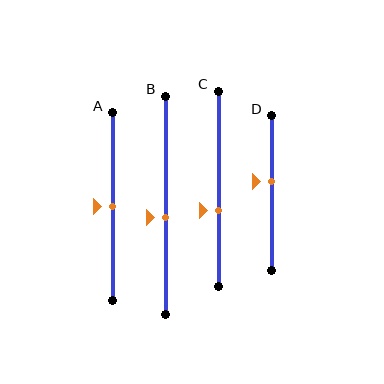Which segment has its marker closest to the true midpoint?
Segment A has its marker closest to the true midpoint.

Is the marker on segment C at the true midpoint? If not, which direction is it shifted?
No, the marker on segment C is shifted downward by about 11% of the segment length.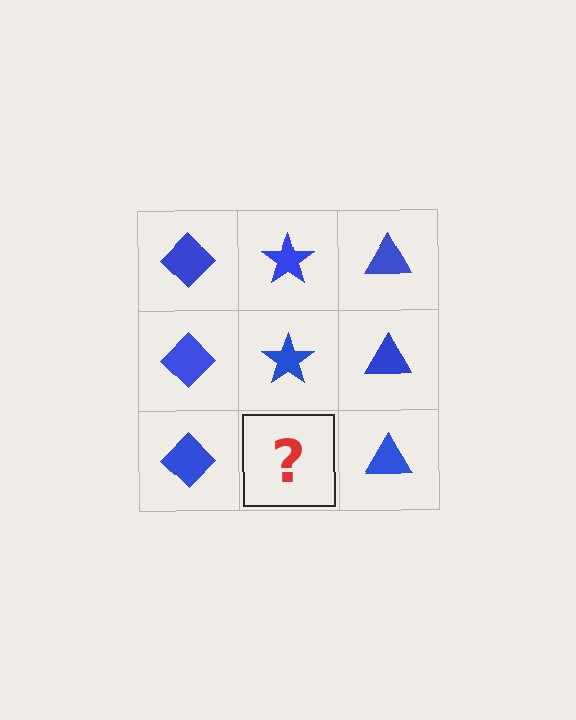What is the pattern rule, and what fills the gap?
The rule is that each column has a consistent shape. The gap should be filled with a blue star.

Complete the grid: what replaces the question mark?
The question mark should be replaced with a blue star.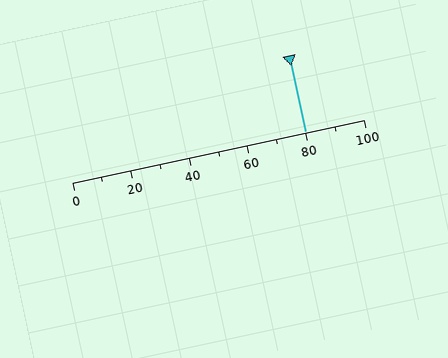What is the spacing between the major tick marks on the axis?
The major ticks are spaced 20 apart.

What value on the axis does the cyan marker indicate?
The marker indicates approximately 80.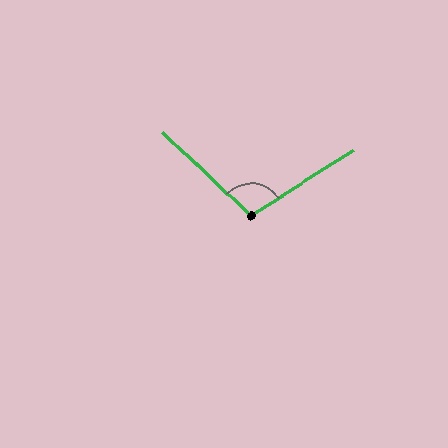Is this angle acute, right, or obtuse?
It is obtuse.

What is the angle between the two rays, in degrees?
Approximately 104 degrees.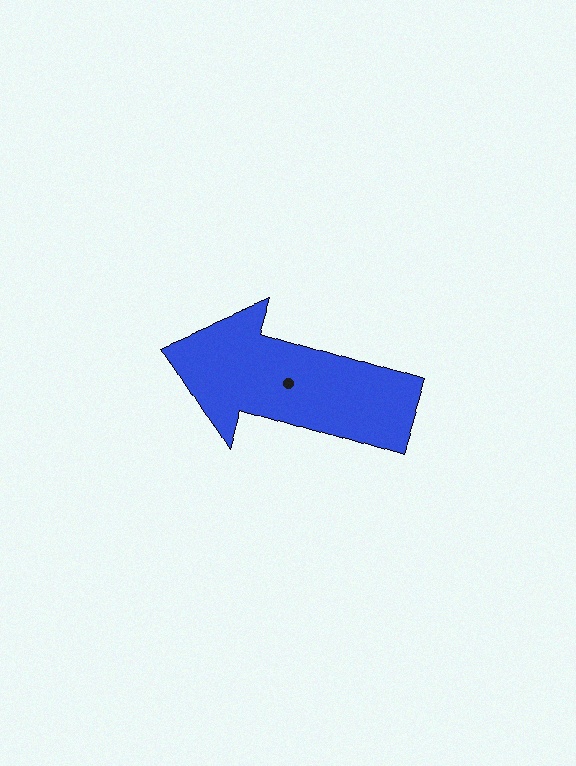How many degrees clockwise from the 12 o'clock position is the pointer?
Approximately 287 degrees.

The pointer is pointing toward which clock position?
Roughly 10 o'clock.